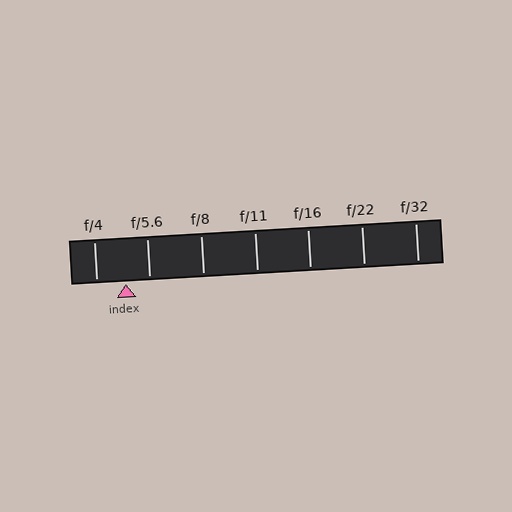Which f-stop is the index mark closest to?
The index mark is closest to f/5.6.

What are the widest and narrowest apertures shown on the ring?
The widest aperture shown is f/4 and the narrowest is f/32.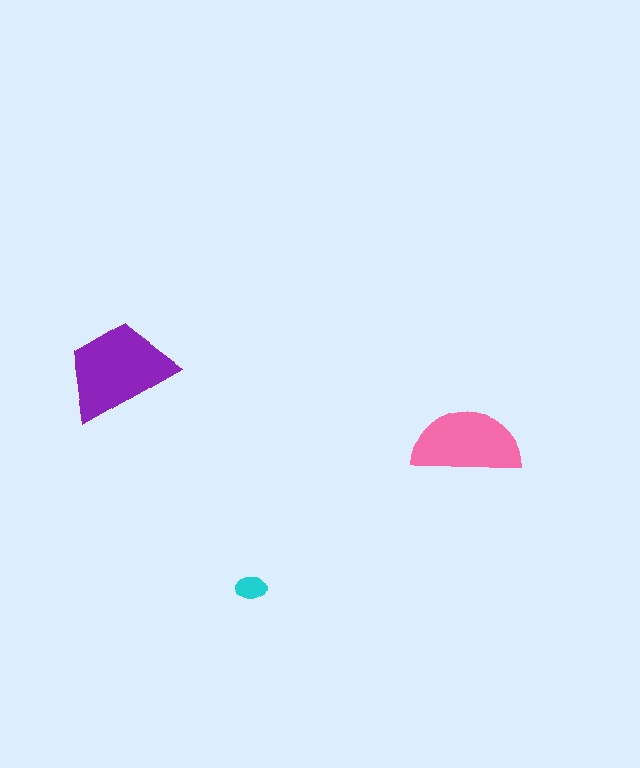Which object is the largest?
The purple trapezoid.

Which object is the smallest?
The cyan ellipse.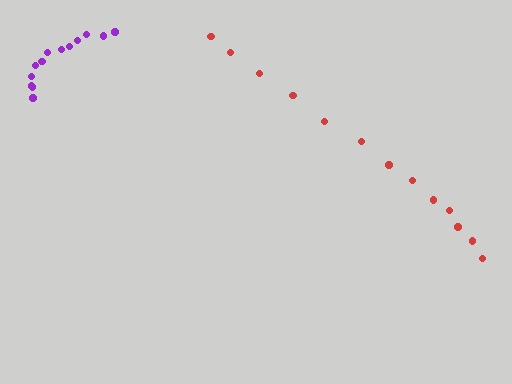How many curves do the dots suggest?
There are 2 distinct paths.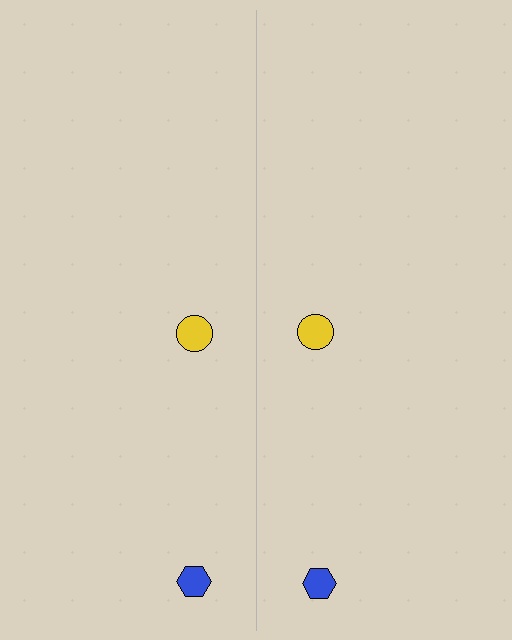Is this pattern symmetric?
Yes, this pattern has bilateral (reflection) symmetry.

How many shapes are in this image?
There are 4 shapes in this image.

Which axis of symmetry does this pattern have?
The pattern has a vertical axis of symmetry running through the center of the image.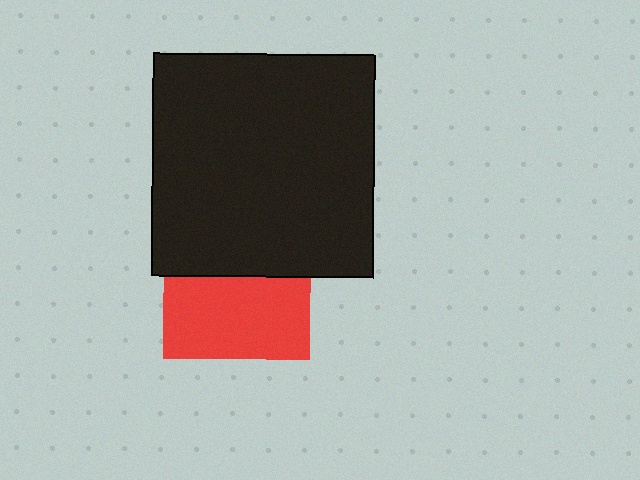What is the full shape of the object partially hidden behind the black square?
The partially hidden object is a red square.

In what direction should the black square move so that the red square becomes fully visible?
The black square should move up. That is the shortest direction to clear the overlap and leave the red square fully visible.